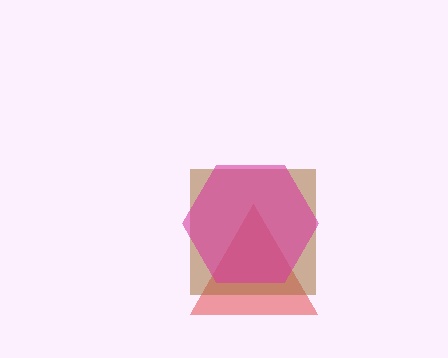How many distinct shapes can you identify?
There are 3 distinct shapes: a red triangle, a brown square, a magenta hexagon.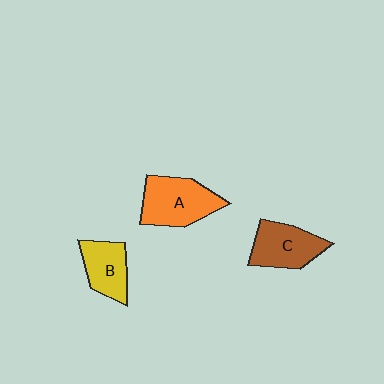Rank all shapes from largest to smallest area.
From largest to smallest: A (orange), C (brown), B (yellow).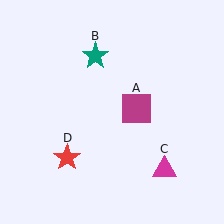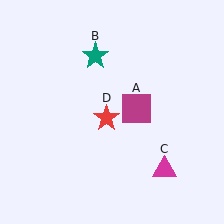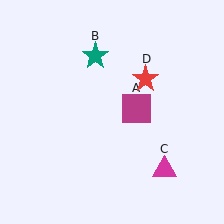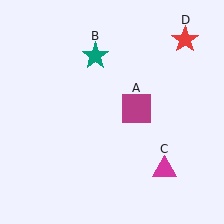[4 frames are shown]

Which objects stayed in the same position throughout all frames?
Magenta square (object A) and teal star (object B) and magenta triangle (object C) remained stationary.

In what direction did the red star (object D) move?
The red star (object D) moved up and to the right.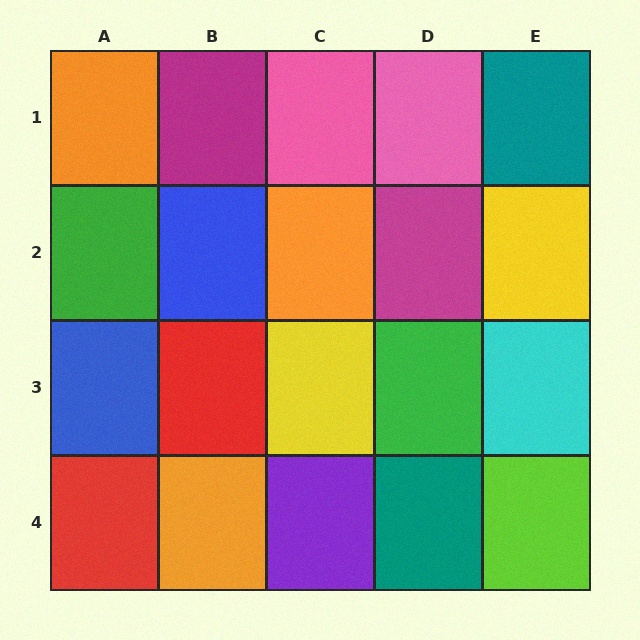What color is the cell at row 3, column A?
Blue.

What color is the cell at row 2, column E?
Yellow.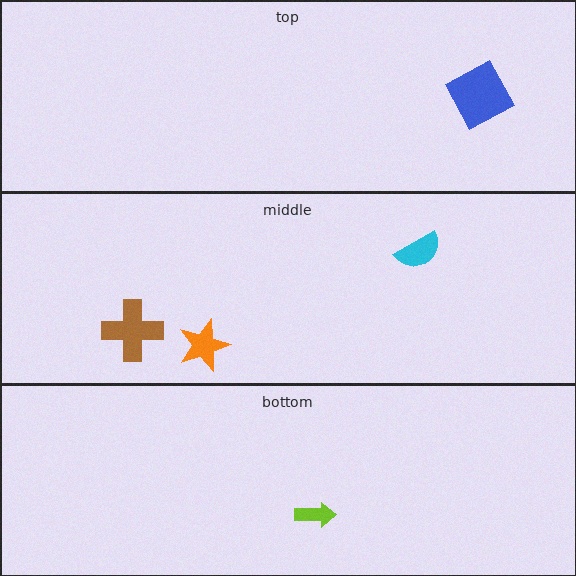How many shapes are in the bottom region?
1.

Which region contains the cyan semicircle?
The middle region.